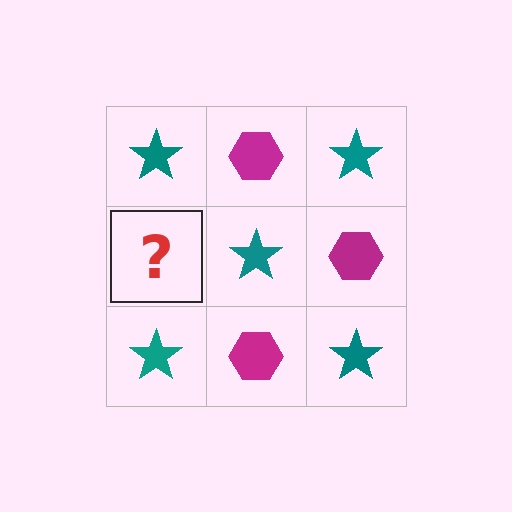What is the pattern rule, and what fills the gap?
The rule is that it alternates teal star and magenta hexagon in a checkerboard pattern. The gap should be filled with a magenta hexagon.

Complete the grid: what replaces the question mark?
The question mark should be replaced with a magenta hexagon.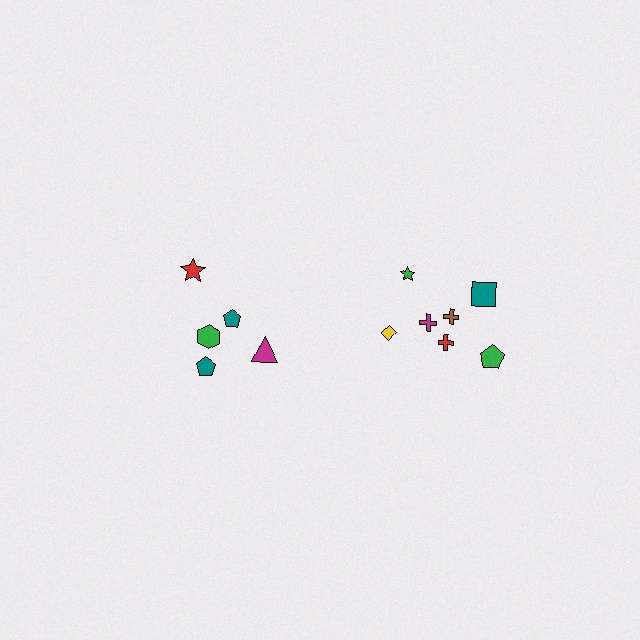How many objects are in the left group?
There are 5 objects.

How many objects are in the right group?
There are 7 objects.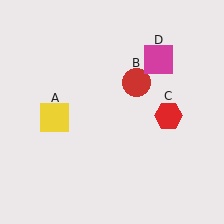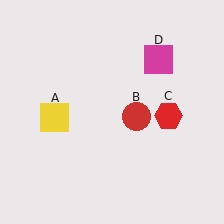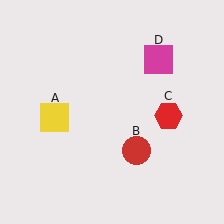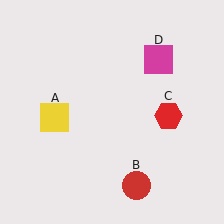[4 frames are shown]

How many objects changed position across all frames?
1 object changed position: red circle (object B).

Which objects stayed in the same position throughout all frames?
Yellow square (object A) and red hexagon (object C) and magenta square (object D) remained stationary.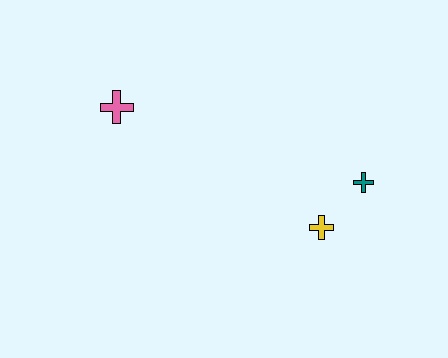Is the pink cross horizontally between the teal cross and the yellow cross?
No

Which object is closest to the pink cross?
The yellow cross is closest to the pink cross.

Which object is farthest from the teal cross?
The pink cross is farthest from the teal cross.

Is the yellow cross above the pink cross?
No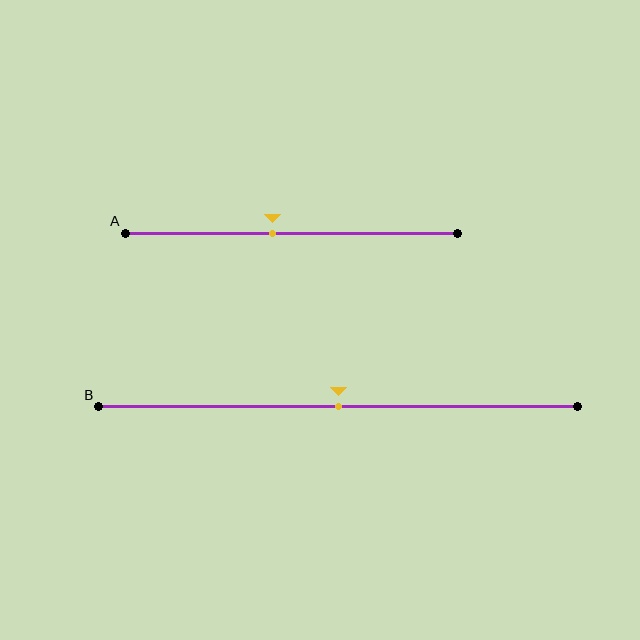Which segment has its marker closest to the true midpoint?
Segment B has its marker closest to the true midpoint.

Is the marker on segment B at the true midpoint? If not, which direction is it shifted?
Yes, the marker on segment B is at the true midpoint.